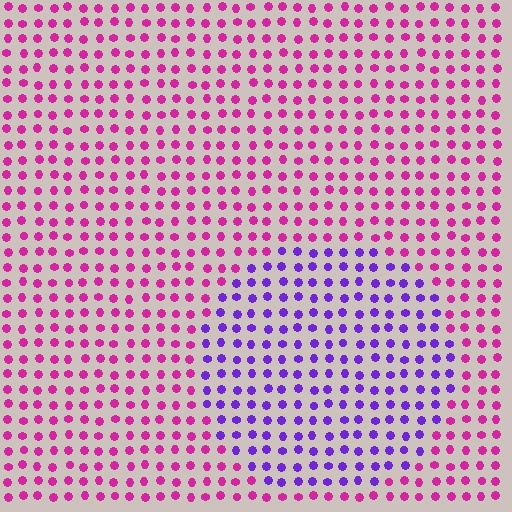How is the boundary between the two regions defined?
The boundary is defined purely by a slight shift in hue (about 52 degrees). Spacing, size, and orientation are identical on both sides.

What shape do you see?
I see a circle.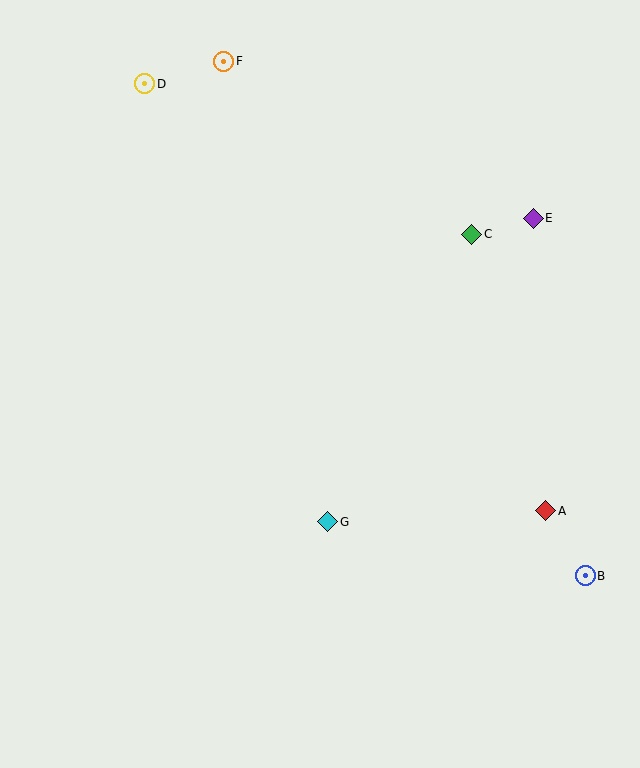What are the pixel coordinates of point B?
Point B is at (585, 576).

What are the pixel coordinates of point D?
Point D is at (145, 84).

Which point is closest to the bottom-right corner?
Point B is closest to the bottom-right corner.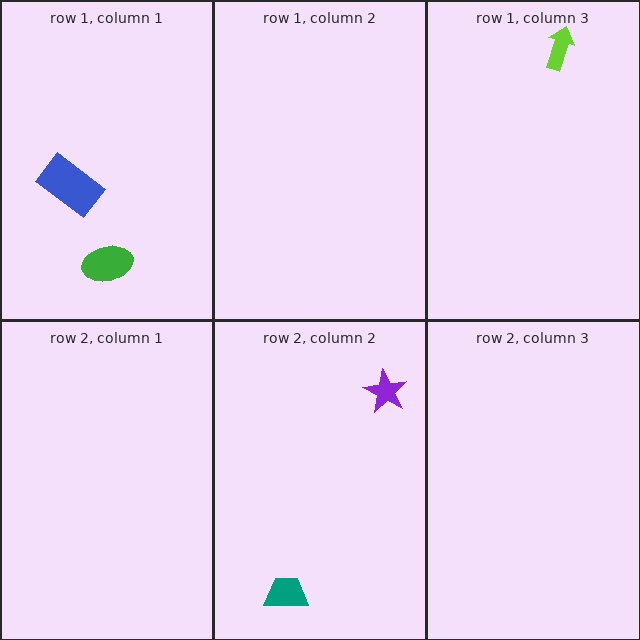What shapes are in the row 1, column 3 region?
The lime arrow.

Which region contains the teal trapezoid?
The row 2, column 2 region.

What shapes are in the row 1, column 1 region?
The blue rectangle, the green ellipse.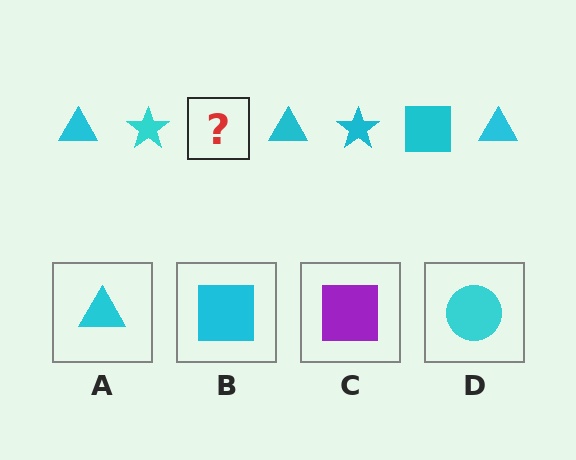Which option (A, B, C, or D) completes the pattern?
B.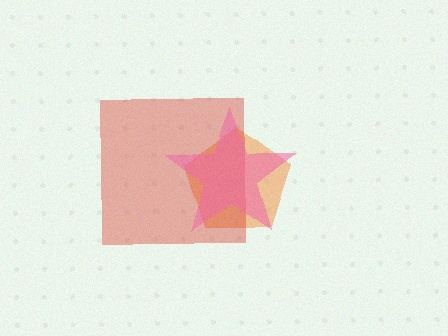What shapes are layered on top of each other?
The layered shapes are: an orange pentagon, a red square, a pink star.